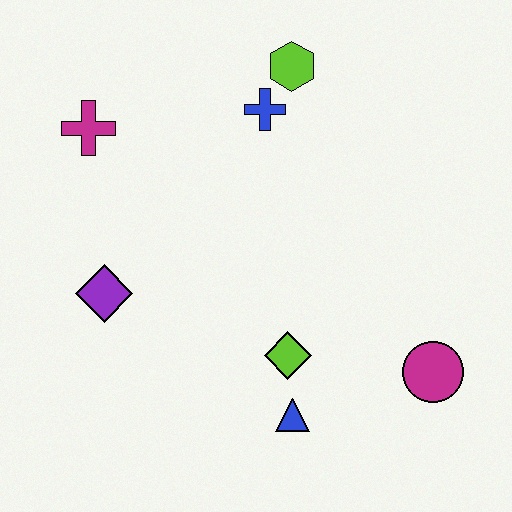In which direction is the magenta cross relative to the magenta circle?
The magenta cross is to the left of the magenta circle.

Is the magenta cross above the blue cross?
No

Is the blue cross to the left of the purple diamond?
No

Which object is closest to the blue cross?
The lime hexagon is closest to the blue cross.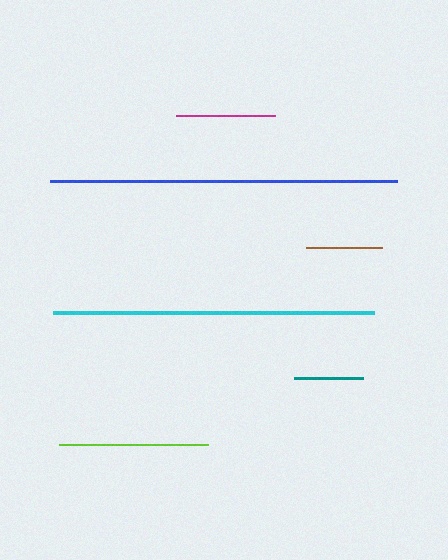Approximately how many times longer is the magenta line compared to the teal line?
The magenta line is approximately 1.4 times the length of the teal line.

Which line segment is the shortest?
The teal line is the shortest at approximately 69 pixels.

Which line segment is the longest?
The blue line is the longest at approximately 347 pixels.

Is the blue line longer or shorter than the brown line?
The blue line is longer than the brown line.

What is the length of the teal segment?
The teal segment is approximately 69 pixels long.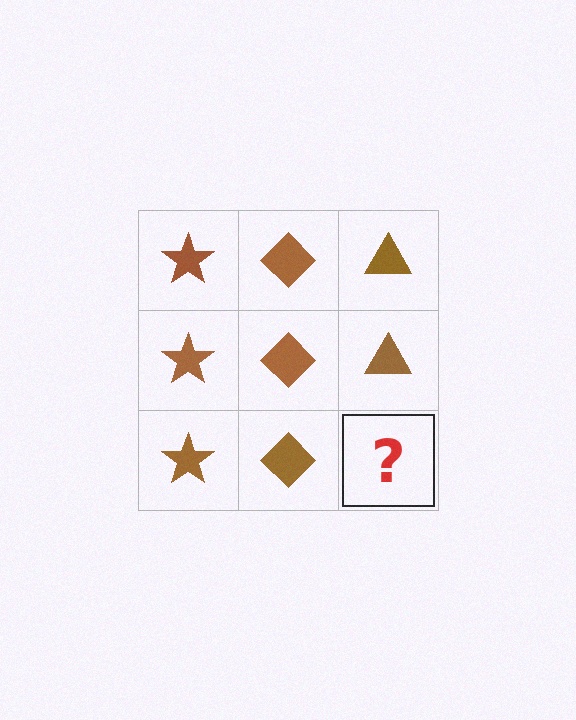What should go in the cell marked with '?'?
The missing cell should contain a brown triangle.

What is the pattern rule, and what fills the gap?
The rule is that each column has a consistent shape. The gap should be filled with a brown triangle.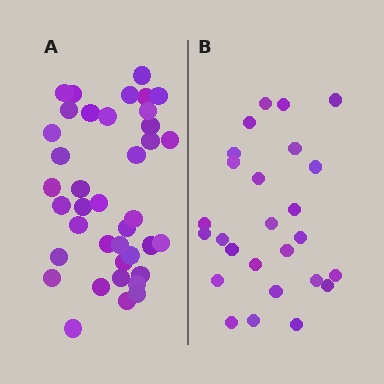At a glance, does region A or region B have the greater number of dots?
Region A (the left region) has more dots.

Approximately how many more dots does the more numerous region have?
Region A has approximately 15 more dots than region B.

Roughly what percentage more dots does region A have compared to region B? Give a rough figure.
About 50% more.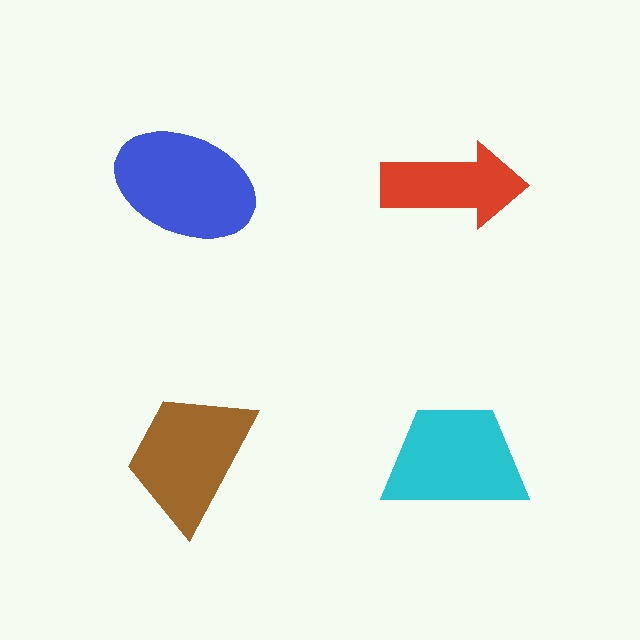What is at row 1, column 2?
A red arrow.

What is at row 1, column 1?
A blue ellipse.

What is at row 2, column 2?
A cyan trapezoid.